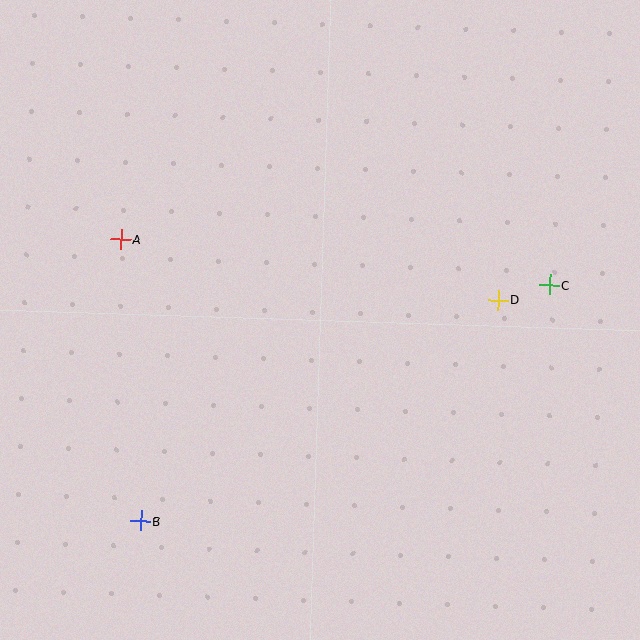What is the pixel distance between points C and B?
The distance between C and B is 472 pixels.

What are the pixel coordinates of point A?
Point A is at (121, 239).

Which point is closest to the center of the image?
Point D at (498, 300) is closest to the center.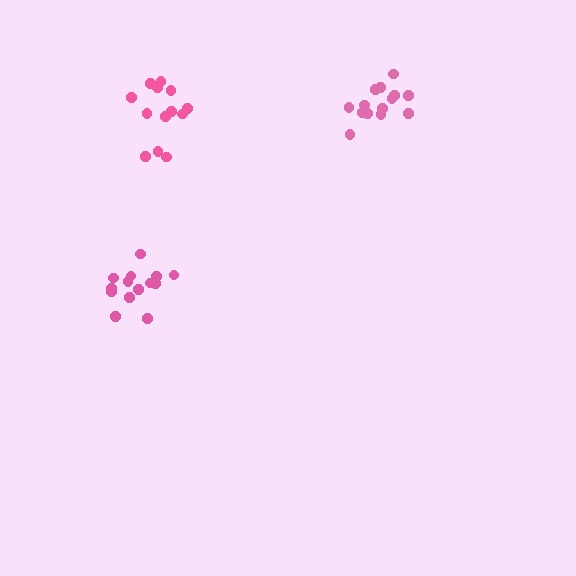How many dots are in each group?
Group 1: 13 dots, Group 2: 14 dots, Group 3: 15 dots (42 total).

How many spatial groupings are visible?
There are 3 spatial groupings.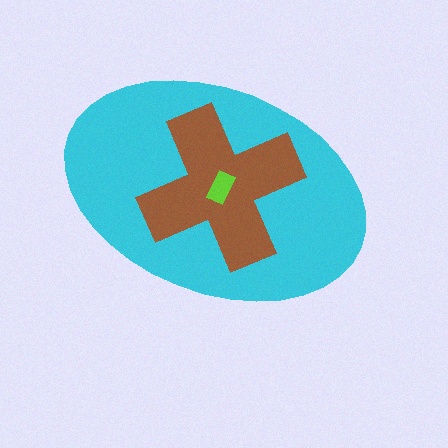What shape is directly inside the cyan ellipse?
The brown cross.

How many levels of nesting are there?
3.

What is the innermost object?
The lime rectangle.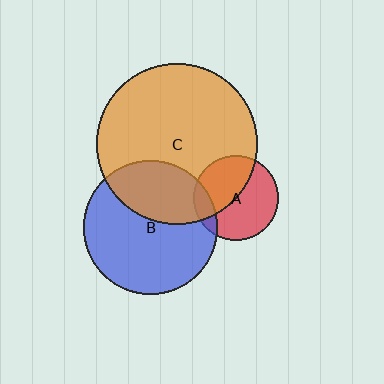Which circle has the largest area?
Circle C (orange).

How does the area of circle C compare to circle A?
Approximately 3.6 times.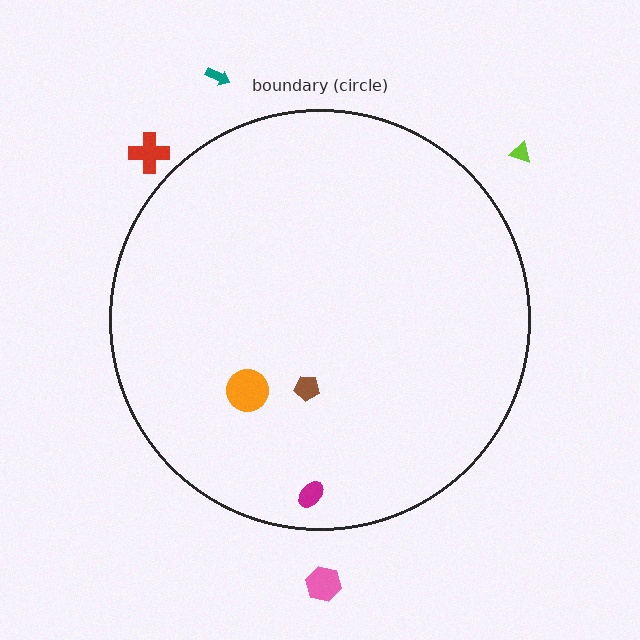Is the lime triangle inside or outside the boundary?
Outside.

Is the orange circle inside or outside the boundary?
Inside.